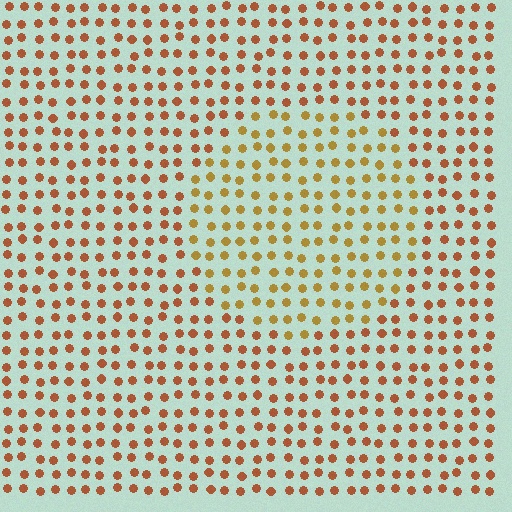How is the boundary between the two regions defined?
The boundary is defined purely by a slight shift in hue (about 27 degrees). Spacing, size, and orientation are identical on both sides.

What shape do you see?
I see a circle.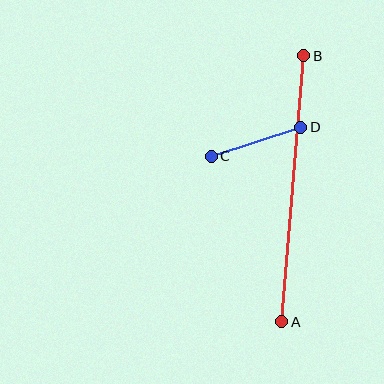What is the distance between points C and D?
The distance is approximately 94 pixels.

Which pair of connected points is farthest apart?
Points A and B are farthest apart.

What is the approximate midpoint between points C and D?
The midpoint is at approximately (256, 142) pixels.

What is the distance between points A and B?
The distance is approximately 267 pixels.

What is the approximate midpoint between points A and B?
The midpoint is at approximately (293, 189) pixels.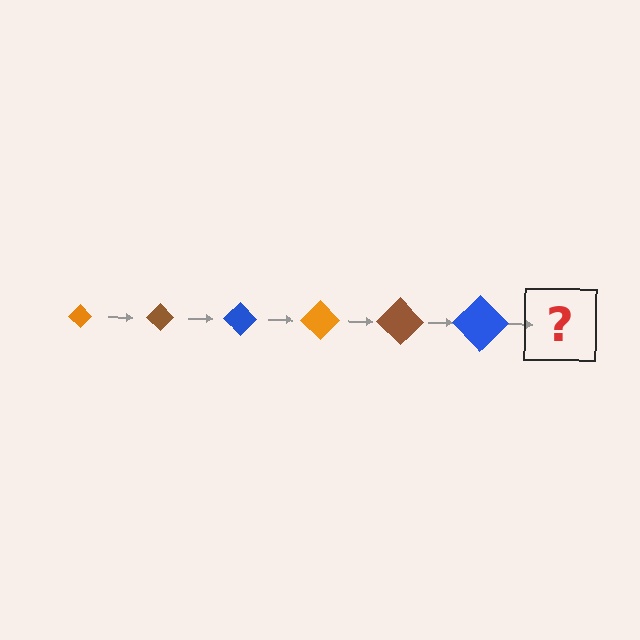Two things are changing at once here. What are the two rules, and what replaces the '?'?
The two rules are that the diamond grows larger each step and the color cycles through orange, brown, and blue. The '?' should be an orange diamond, larger than the previous one.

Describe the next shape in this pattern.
It should be an orange diamond, larger than the previous one.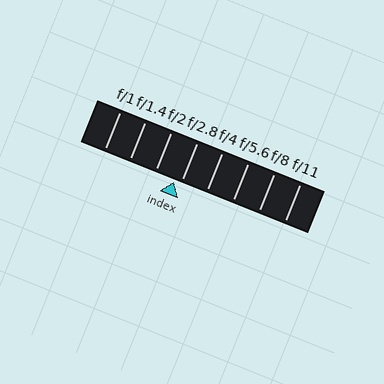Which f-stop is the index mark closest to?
The index mark is closest to f/2.8.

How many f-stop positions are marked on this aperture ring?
There are 8 f-stop positions marked.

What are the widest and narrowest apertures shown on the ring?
The widest aperture shown is f/1 and the narrowest is f/11.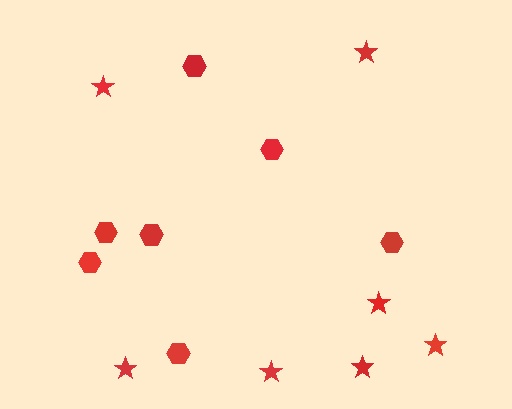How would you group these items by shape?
There are 2 groups: one group of hexagons (7) and one group of stars (7).